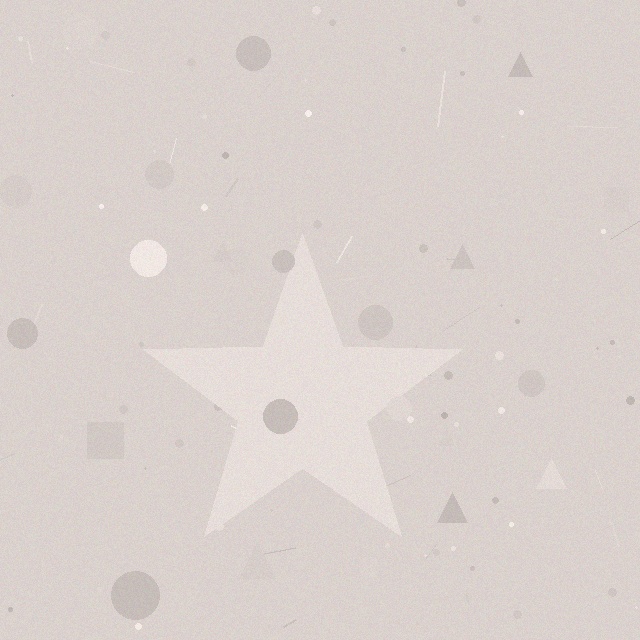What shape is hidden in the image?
A star is hidden in the image.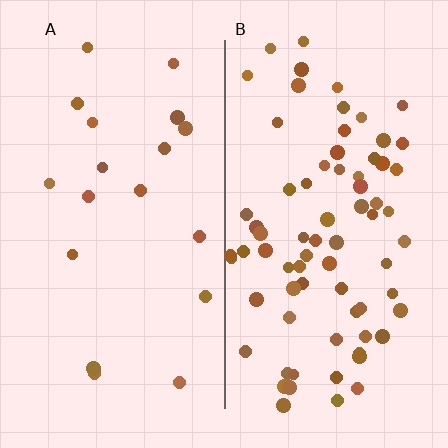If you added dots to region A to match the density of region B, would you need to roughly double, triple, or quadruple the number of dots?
Approximately quadruple.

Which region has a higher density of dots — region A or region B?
B (the right).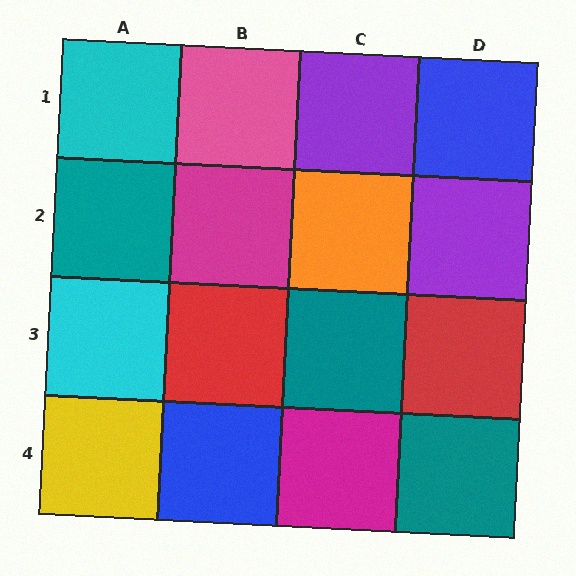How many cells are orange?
1 cell is orange.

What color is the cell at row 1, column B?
Pink.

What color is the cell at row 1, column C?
Purple.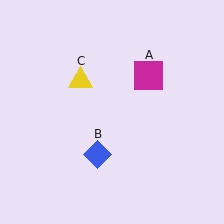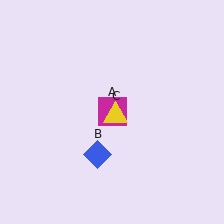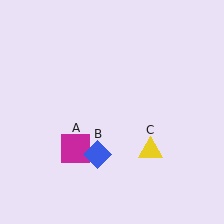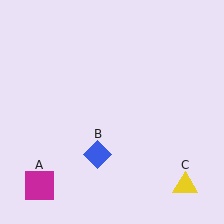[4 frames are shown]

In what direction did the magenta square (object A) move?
The magenta square (object A) moved down and to the left.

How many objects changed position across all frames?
2 objects changed position: magenta square (object A), yellow triangle (object C).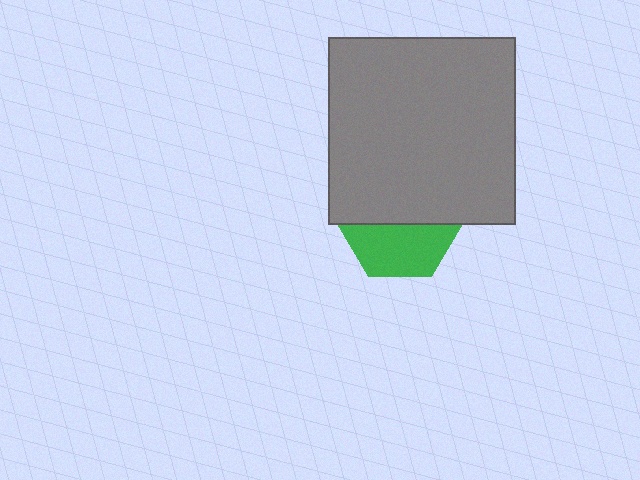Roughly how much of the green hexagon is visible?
About half of it is visible (roughly 46%).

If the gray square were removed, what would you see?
You would see the complete green hexagon.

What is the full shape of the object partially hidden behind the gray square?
The partially hidden object is a green hexagon.